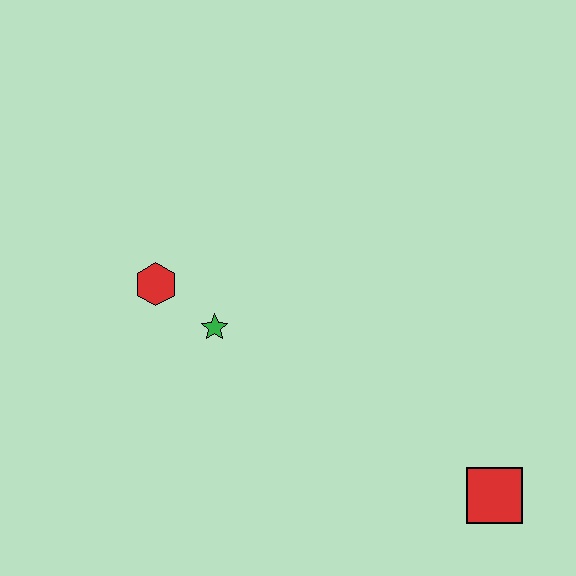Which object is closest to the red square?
The green star is closest to the red square.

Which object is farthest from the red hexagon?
The red square is farthest from the red hexagon.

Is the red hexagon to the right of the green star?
No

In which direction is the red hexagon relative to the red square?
The red hexagon is to the left of the red square.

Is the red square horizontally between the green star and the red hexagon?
No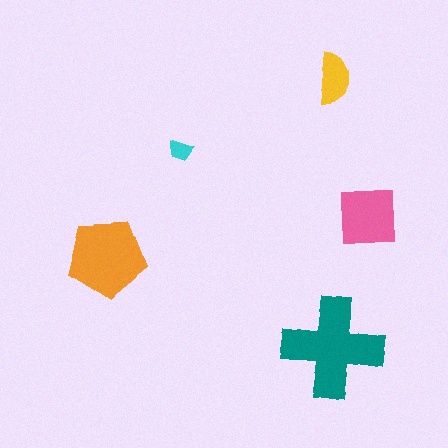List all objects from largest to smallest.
The teal cross, the orange pentagon, the pink square, the yellow semicircle, the cyan trapezoid.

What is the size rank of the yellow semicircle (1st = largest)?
4th.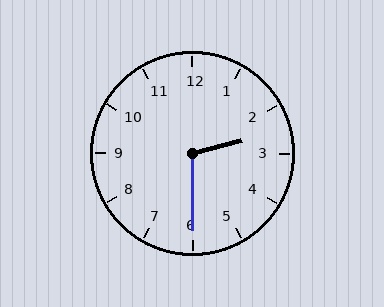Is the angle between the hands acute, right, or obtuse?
It is obtuse.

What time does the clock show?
2:30.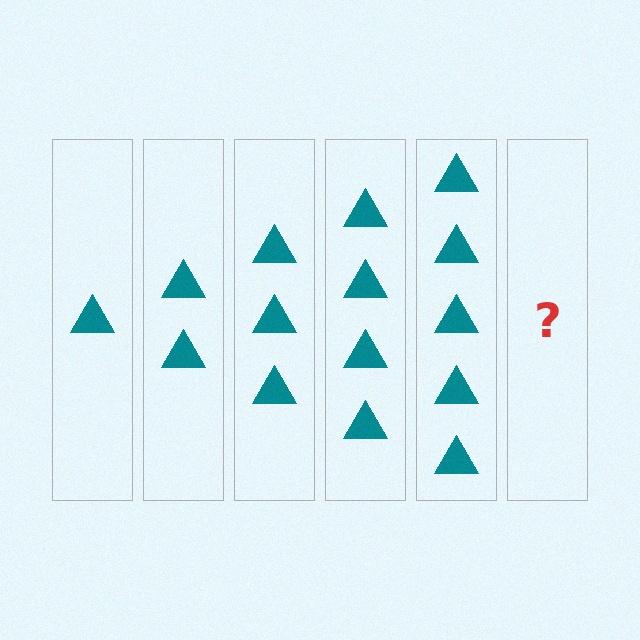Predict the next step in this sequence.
The next step is 6 triangles.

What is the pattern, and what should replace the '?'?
The pattern is that each step adds one more triangle. The '?' should be 6 triangles.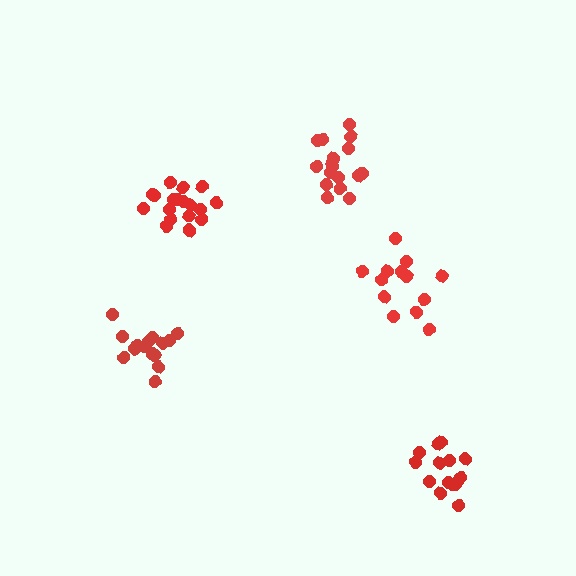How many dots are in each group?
Group 1: 18 dots, Group 2: 15 dots, Group 3: 15 dots, Group 4: 13 dots, Group 5: 17 dots (78 total).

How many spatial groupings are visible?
There are 5 spatial groupings.